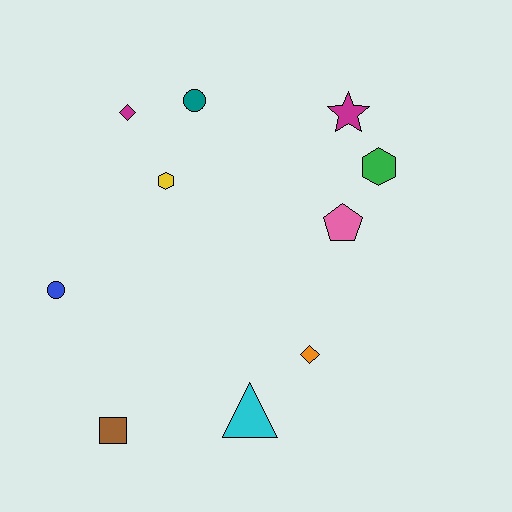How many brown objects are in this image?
There is 1 brown object.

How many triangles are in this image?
There is 1 triangle.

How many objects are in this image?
There are 10 objects.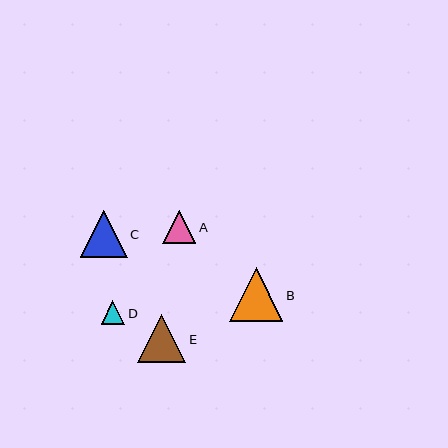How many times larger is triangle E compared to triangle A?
Triangle E is approximately 1.4 times the size of triangle A.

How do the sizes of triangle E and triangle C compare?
Triangle E and triangle C are approximately the same size.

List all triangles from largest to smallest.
From largest to smallest: B, E, C, A, D.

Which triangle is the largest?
Triangle B is the largest with a size of approximately 53 pixels.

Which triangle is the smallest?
Triangle D is the smallest with a size of approximately 23 pixels.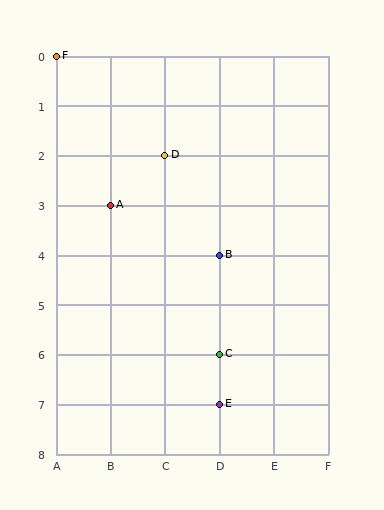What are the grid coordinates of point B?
Point B is at grid coordinates (D, 4).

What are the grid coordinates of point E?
Point E is at grid coordinates (D, 7).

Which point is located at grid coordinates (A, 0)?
Point F is at (A, 0).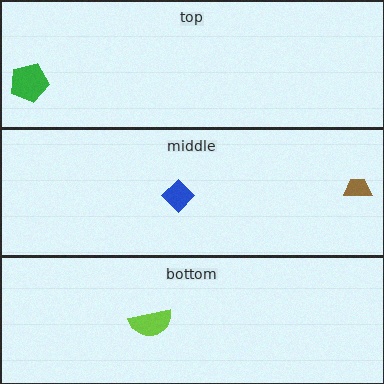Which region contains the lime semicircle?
The bottom region.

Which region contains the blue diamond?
The middle region.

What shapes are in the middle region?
The brown trapezoid, the blue diamond.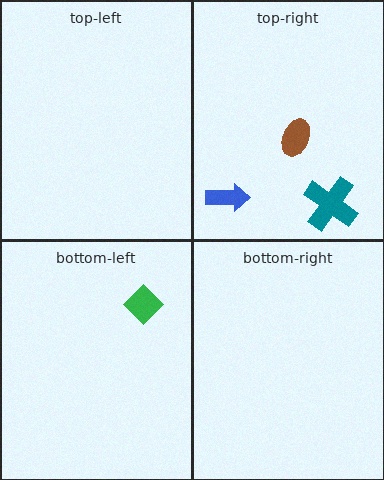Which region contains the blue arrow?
The top-right region.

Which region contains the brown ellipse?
The top-right region.